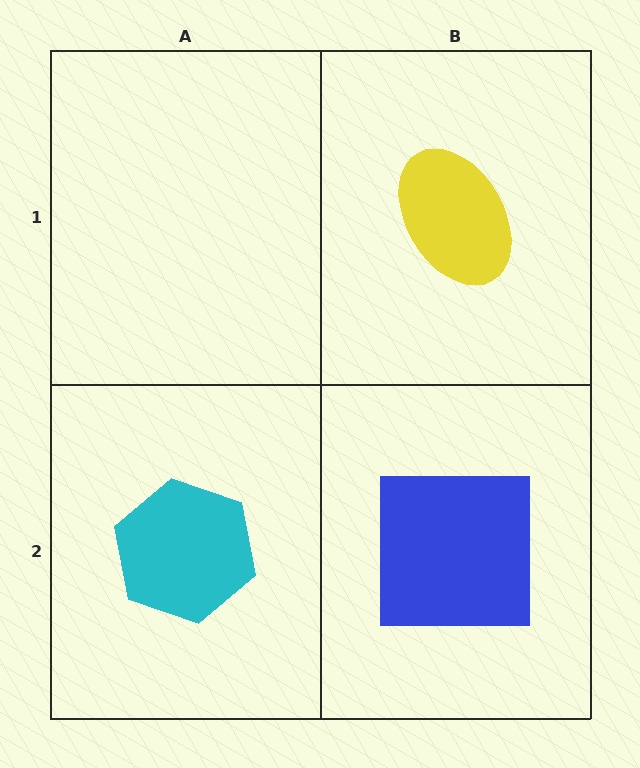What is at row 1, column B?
A yellow ellipse.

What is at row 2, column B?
A blue square.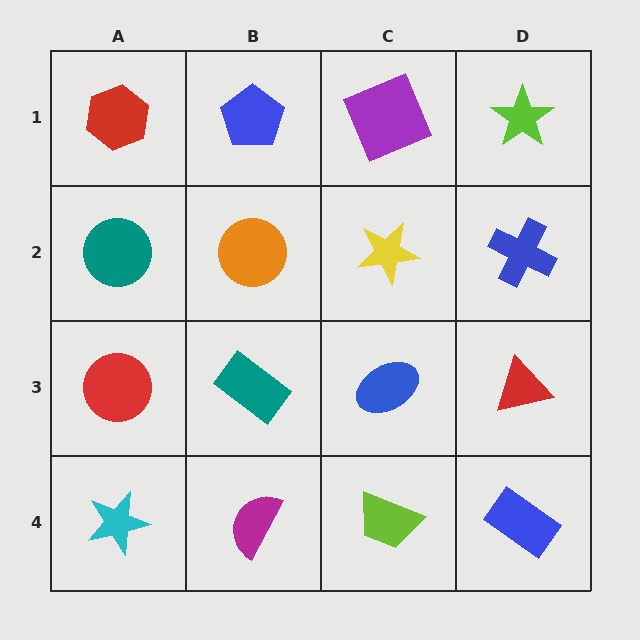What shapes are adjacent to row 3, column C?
A yellow star (row 2, column C), a lime trapezoid (row 4, column C), a teal rectangle (row 3, column B), a red triangle (row 3, column D).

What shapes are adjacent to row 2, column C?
A purple square (row 1, column C), a blue ellipse (row 3, column C), an orange circle (row 2, column B), a blue cross (row 2, column D).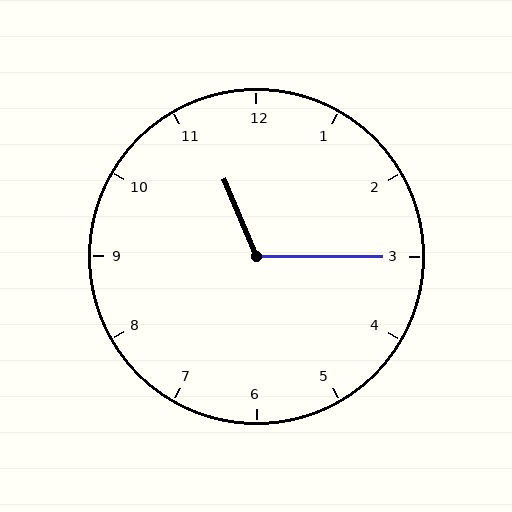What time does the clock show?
11:15.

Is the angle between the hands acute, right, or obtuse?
It is obtuse.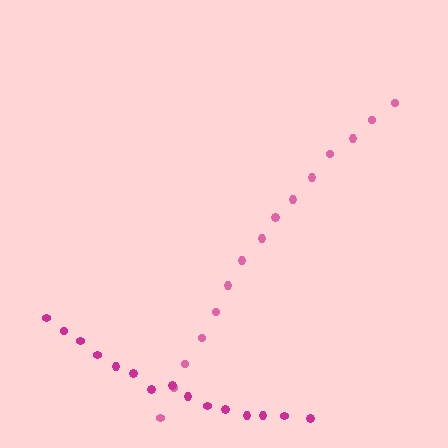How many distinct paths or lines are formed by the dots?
There are 2 distinct paths.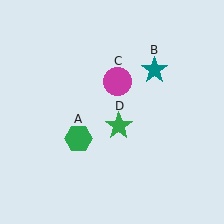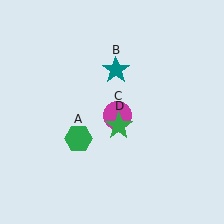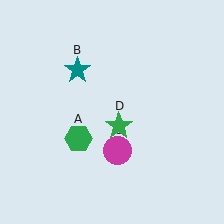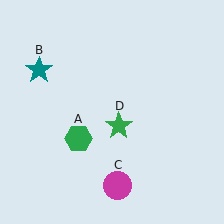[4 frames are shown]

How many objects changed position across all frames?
2 objects changed position: teal star (object B), magenta circle (object C).